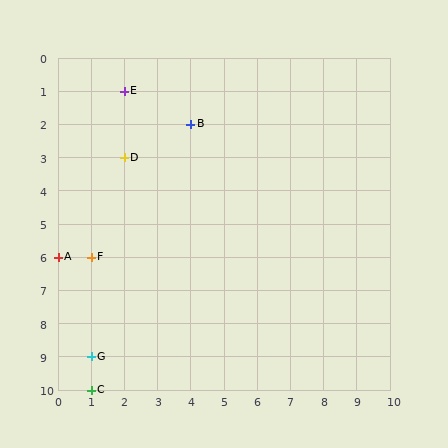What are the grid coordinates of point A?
Point A is at grid coordinates (0, 6).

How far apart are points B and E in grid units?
Points B and E are 2 columns and 1 row apart (about 2.2 grid units diagonally).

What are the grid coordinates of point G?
Point G is at grid coordinates (1, 9).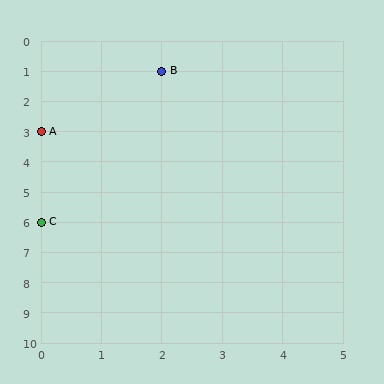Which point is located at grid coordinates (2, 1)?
Point B is at (2, 1).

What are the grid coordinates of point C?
Point C is at grid coordinates (0, 6).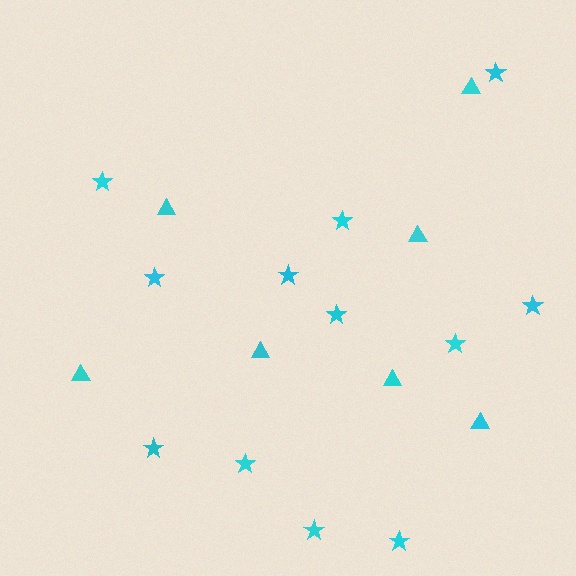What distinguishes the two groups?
There are 2 groups: one group of stars (12) and one group of triangles (7).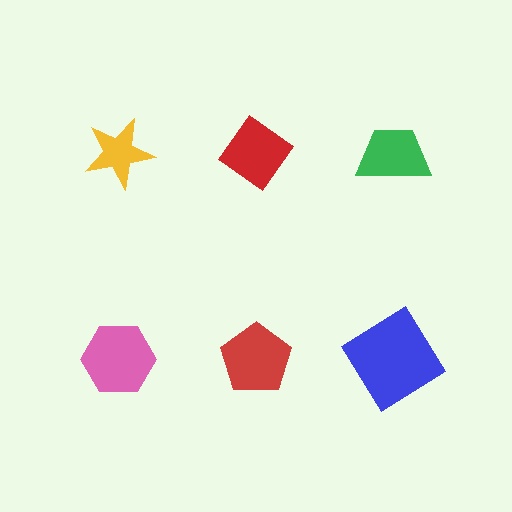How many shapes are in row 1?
3 shapes.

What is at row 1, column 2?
A red diamond.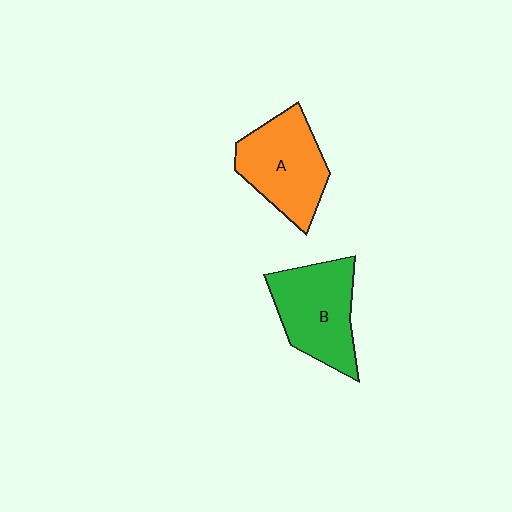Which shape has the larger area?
Shape B (green).